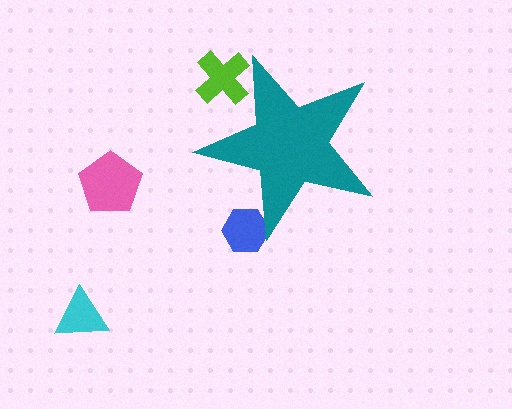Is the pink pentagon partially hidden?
No, the pink pentagon is fully visible.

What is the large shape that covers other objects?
A teal star.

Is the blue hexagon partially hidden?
Yes, the blue hexagon is partially hidden behind the teal star.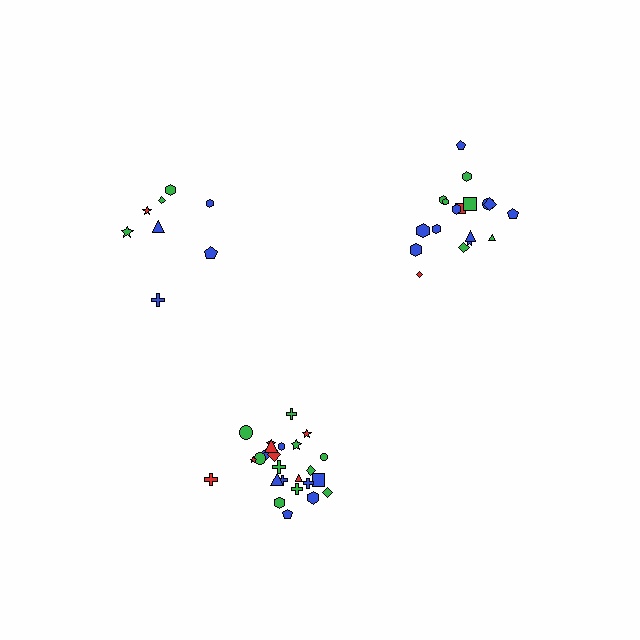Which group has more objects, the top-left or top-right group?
The top-right group.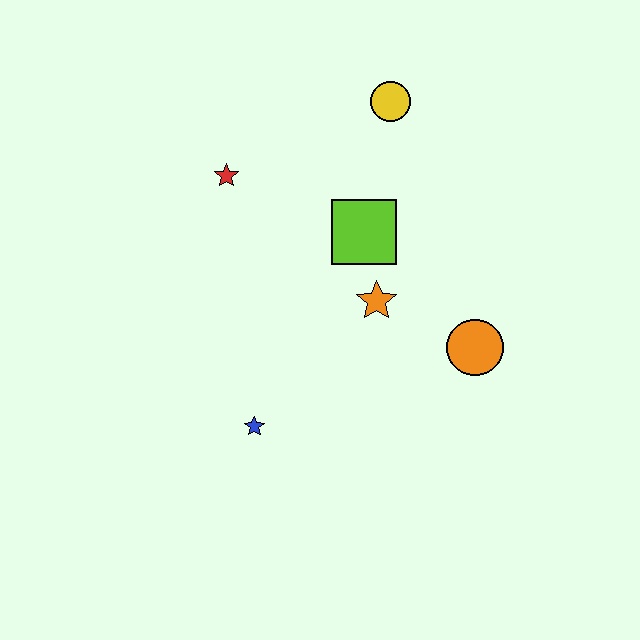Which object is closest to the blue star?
The orange star is closest to the blue star.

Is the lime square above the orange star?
Yes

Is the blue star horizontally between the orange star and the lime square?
No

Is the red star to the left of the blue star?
Yes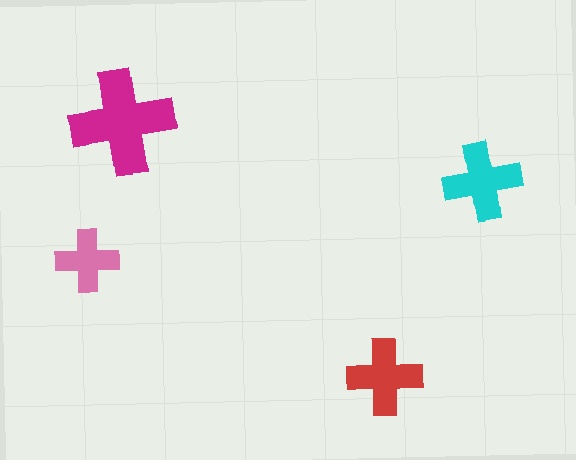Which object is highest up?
The magenta cross is topmost.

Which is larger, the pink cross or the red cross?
The red one.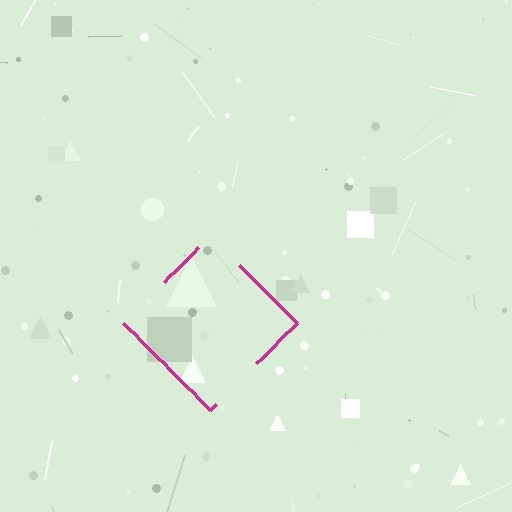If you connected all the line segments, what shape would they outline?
They would outline a diamond.